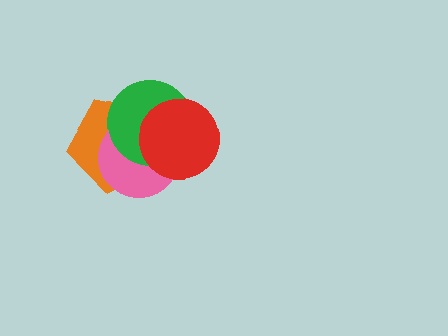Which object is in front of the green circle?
The red circle is in front of the green circle.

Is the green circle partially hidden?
Yes, it is partially covered by another shape.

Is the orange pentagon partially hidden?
Yes, it is partially covered by another shape.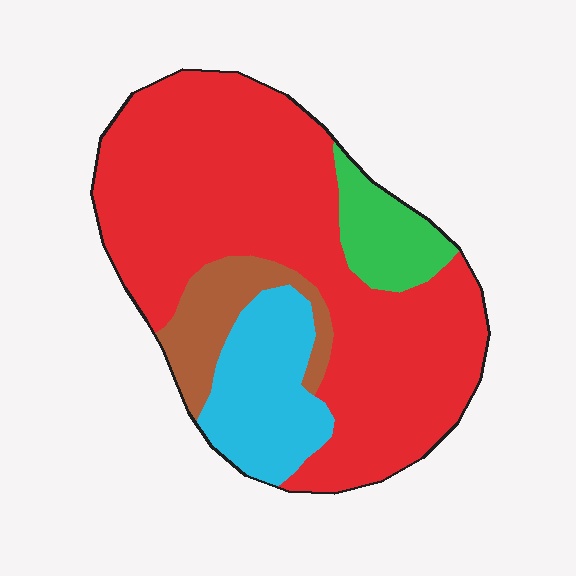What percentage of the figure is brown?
Brown takes up about one tenth (1/10) of the figure.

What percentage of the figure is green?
Green covers 9% of the figure.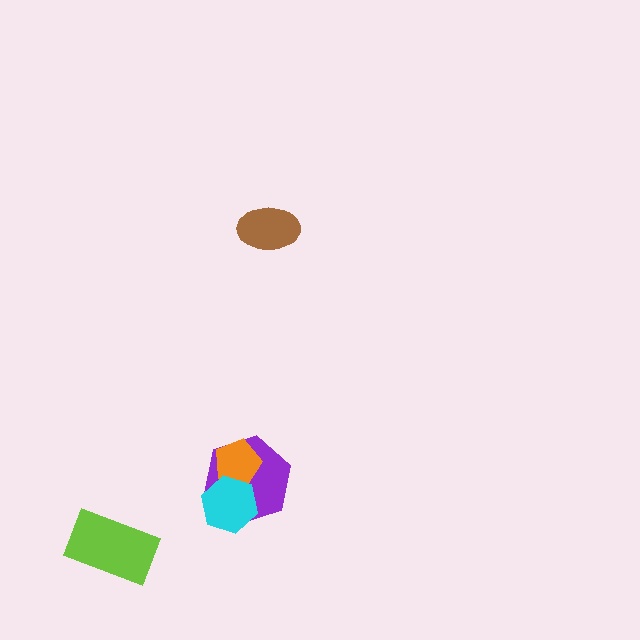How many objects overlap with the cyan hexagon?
2 objects overlap with the cyan hexagon.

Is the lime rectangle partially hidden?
No, no other shape covers it.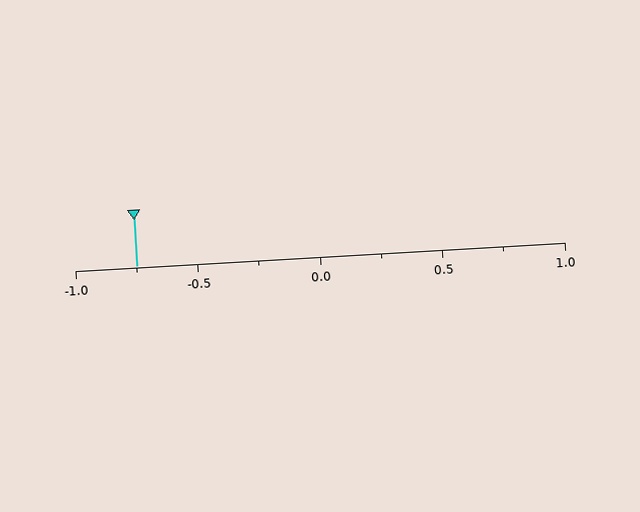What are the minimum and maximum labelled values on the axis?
The axis runs from -1.0 to 1.0.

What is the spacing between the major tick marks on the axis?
The major ticks are spaced 0.5 apart.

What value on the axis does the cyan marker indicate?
The marker indicates approximately -0.75.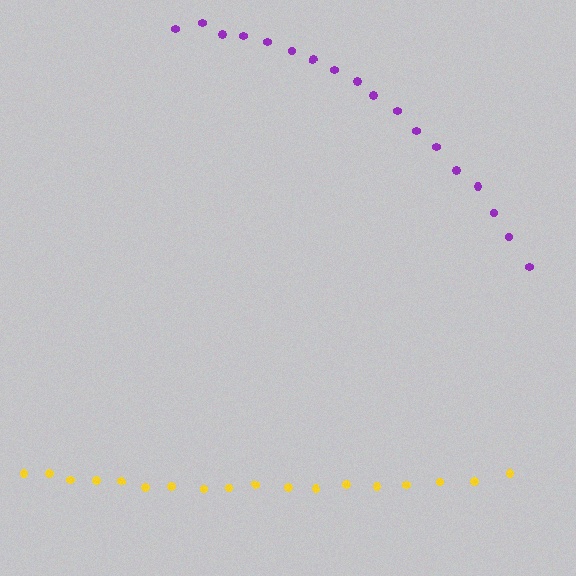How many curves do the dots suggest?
There are 2 distinct paths.